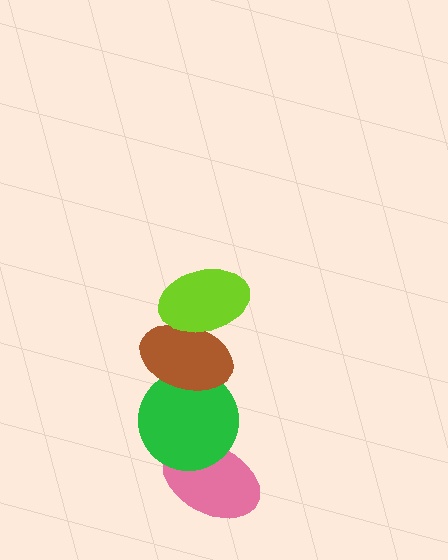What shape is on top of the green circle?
The brown ellipse is on top of the green circle.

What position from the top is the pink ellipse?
The pink ellipse is 4th from the top.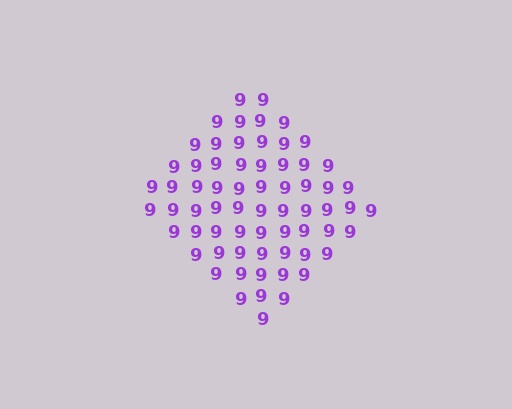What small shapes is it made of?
It is made of small digit 9's.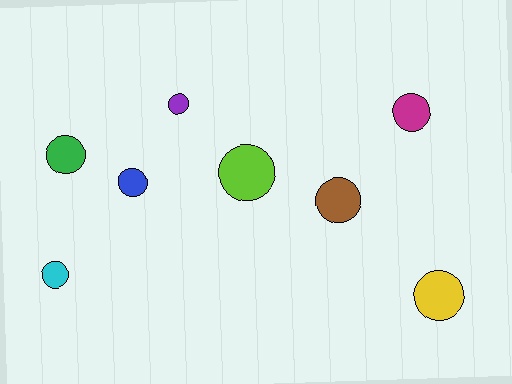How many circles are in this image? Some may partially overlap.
There are 8 circles.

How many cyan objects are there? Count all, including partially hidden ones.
There is 1 cyan object.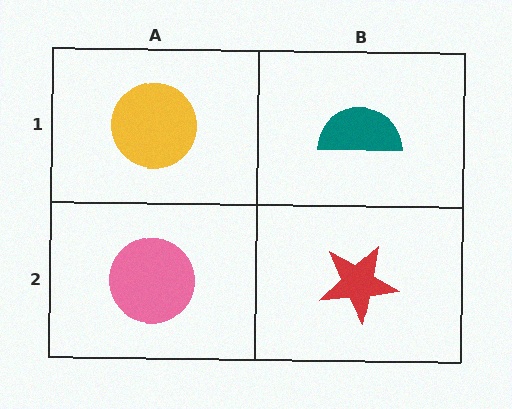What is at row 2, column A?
A pink circle.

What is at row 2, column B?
A red star.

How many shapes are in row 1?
2 shapes.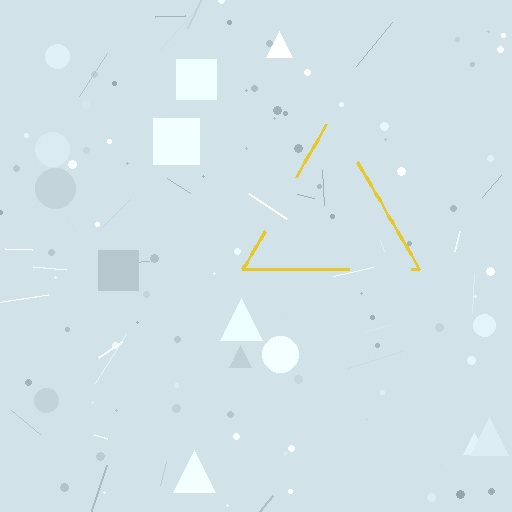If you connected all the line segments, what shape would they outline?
They would outline a triangle.